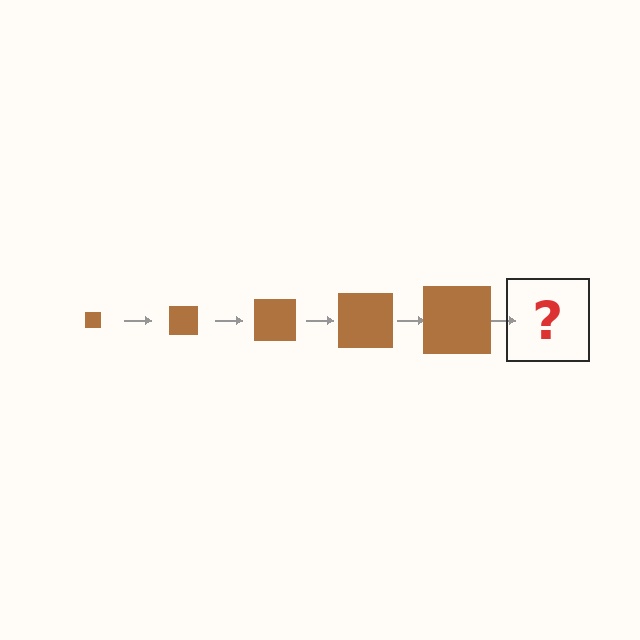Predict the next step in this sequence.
The next step is a brown square, larger than the previous one.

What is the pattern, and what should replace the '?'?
The pattern is that the square gets progressively larger each step. The '?' should be a brown square, larger than the previous one.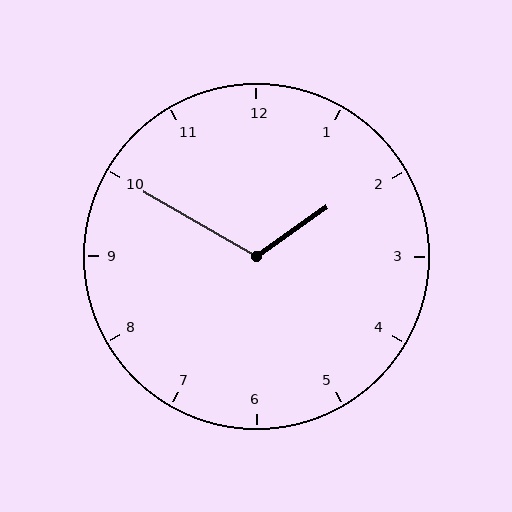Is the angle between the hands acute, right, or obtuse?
It is obtuse.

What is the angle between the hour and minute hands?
Approximately 115 degrees.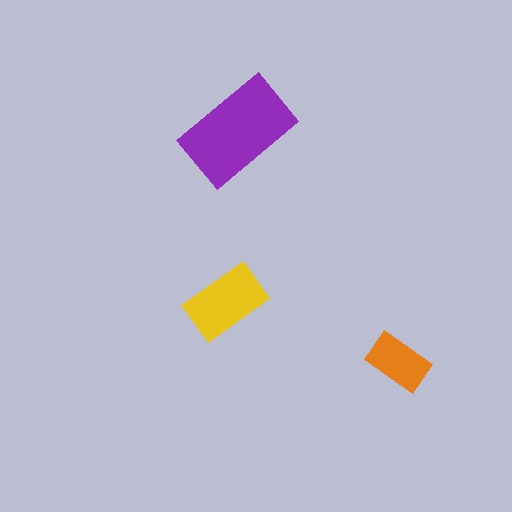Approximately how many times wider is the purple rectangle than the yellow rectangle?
About 1.5 times wider.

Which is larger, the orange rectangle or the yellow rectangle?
The yellow one.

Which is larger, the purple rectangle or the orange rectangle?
The purple one.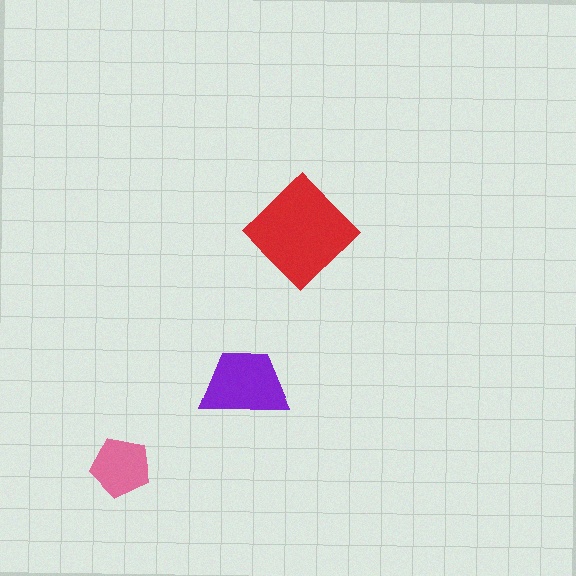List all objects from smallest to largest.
The pink pentagon, the purple trapezoid, the red diamond.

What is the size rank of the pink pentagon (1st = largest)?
3rd.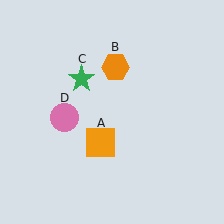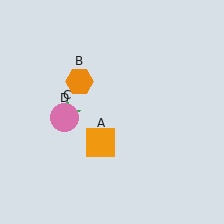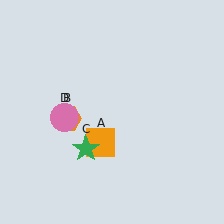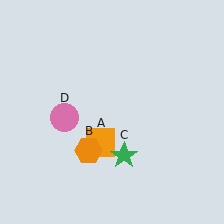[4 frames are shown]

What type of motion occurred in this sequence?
The orange hexagon (object B), green star (object C) rotated counterclockwise around the center of the scene.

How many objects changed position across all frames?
2 objects changed position: orange hexagon (object B), green star (object C).